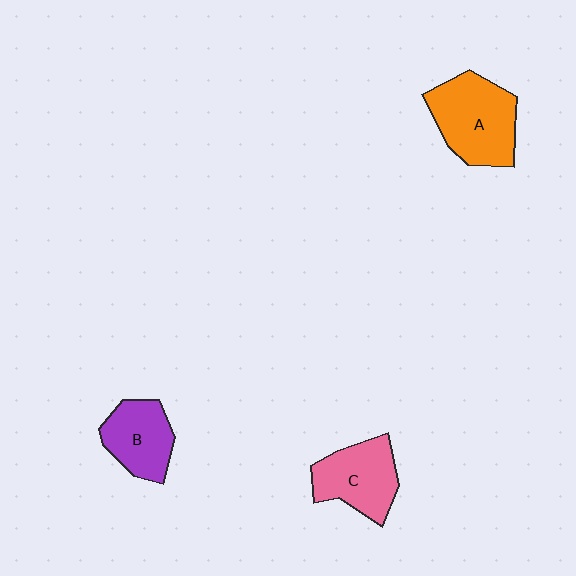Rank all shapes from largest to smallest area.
From largest to smallest: A (orange), C (pink), B (purple).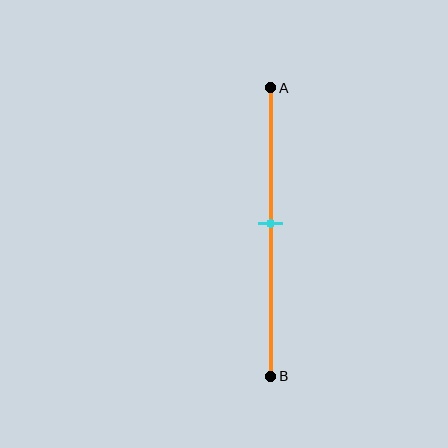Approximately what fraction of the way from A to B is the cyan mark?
The cyan mark is approximately 45% of the way from A to B.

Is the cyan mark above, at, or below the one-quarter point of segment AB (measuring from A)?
The cyan mark is below the one-quarter point of segment AB.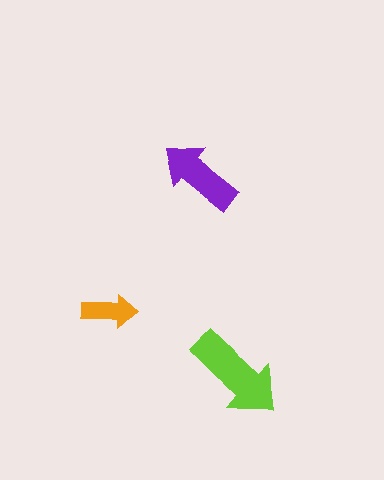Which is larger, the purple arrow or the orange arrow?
The purple one.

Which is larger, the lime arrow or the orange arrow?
The lime one.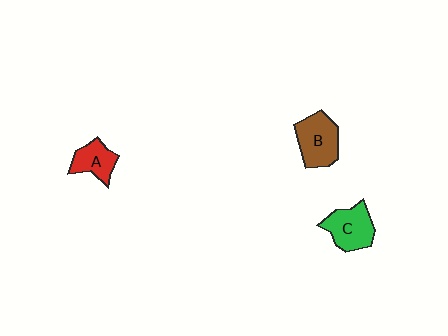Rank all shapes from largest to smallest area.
From largest to smallest: B (brown), C (green), A (red).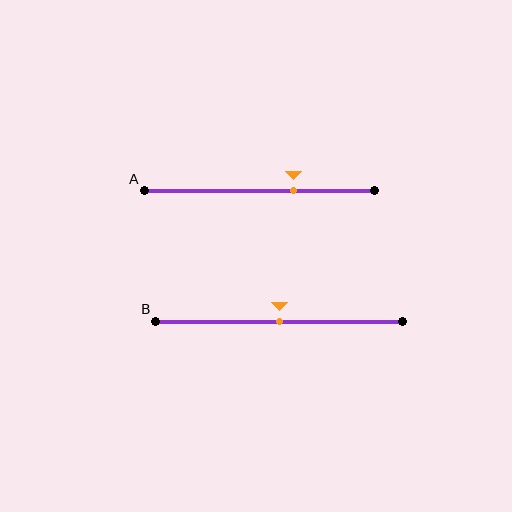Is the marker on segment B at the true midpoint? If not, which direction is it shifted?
Yes, the marker on segment B is at the true midpoint.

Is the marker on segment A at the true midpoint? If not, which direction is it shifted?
No, the marker on segment A is shifted to the right by about 15% of the segment length.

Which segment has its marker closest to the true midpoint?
Segment B has its marker closest to the true midpoint.